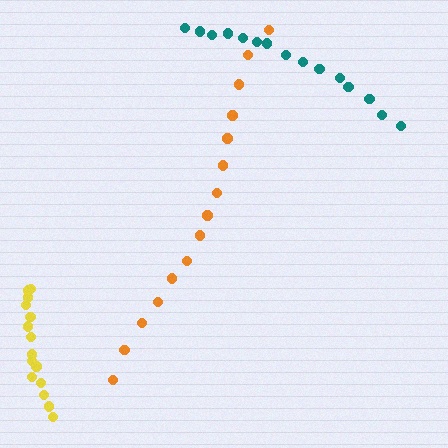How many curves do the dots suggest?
There are 3 distinct paths.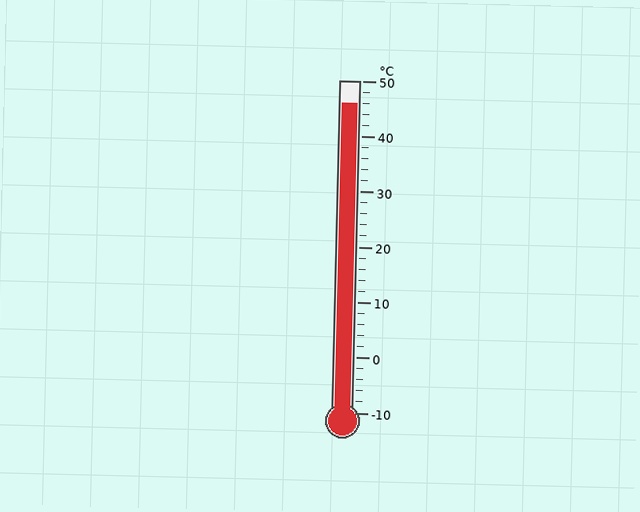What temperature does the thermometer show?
The thermometer shows approximately 46°C.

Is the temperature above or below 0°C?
The temperature is above 0°C.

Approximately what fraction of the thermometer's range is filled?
The thermometer is filled to approximately 95% of its range.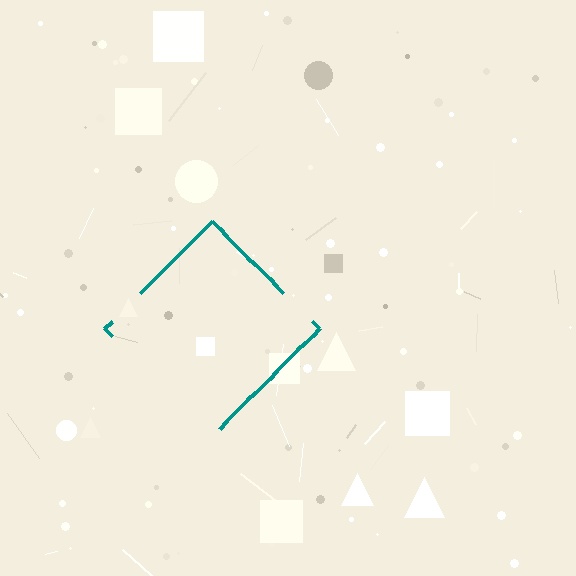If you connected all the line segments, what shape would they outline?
They would outline a diamond.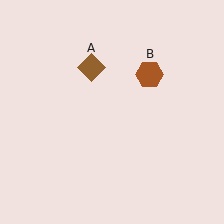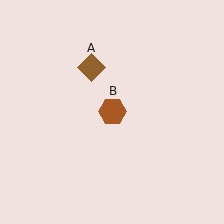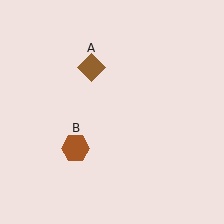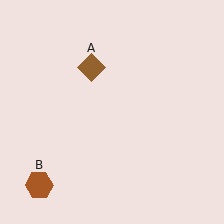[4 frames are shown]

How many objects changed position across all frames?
1 object changed position: brown hexagon (object B).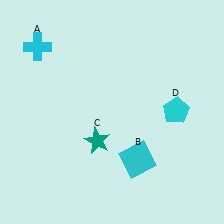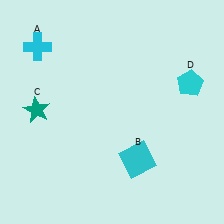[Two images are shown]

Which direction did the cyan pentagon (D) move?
The cyan pentagon (D) moved up.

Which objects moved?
The objects that moved are: the teal star (C), the cyan pentagon (D).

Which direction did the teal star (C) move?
The teal star (C) moved left.